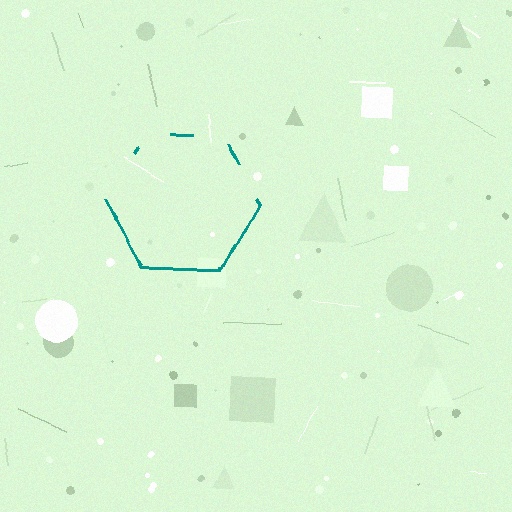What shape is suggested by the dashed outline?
The dashed outline suggests a hexagon.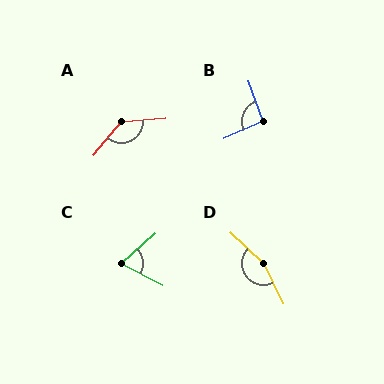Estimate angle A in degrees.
Approximately 133 degrees.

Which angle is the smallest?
C, at approximately 69 degrees.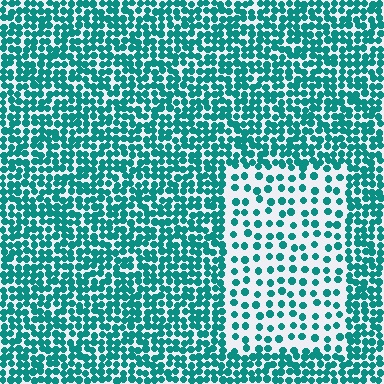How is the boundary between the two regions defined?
The boundary is defined by a change in element density (approximately 2.3x ratio). All elements are the same color, size, and shape.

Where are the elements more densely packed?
The elements are more densely packed outside the rectangle boundary.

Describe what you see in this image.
The image contains small teal elements arranged at two different densities. A rectangle-shaped region is visible where the elements are less densely packed than the surrounding area.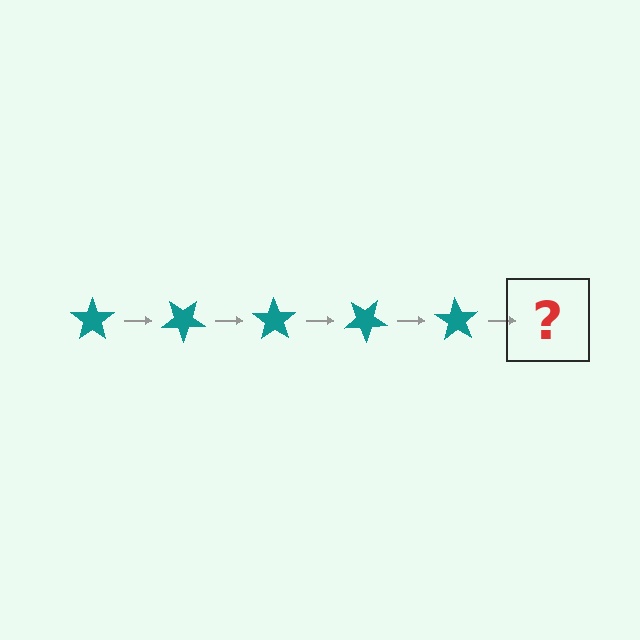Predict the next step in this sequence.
The next step is a teal star rotated 175 degrees.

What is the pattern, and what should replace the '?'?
The pattern is that the star rotates 35 degrees each step. The '?' should be a teal star rotated 175 degrees.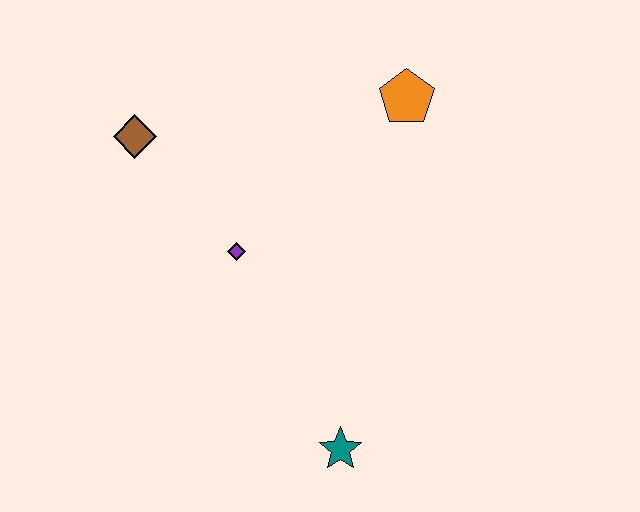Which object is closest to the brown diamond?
The purple diamond is closest to the brown diamond.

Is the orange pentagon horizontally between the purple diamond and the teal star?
No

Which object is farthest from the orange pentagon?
The teal star is farthest from the orange pentagon.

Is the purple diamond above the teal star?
Yes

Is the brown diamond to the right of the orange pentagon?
No